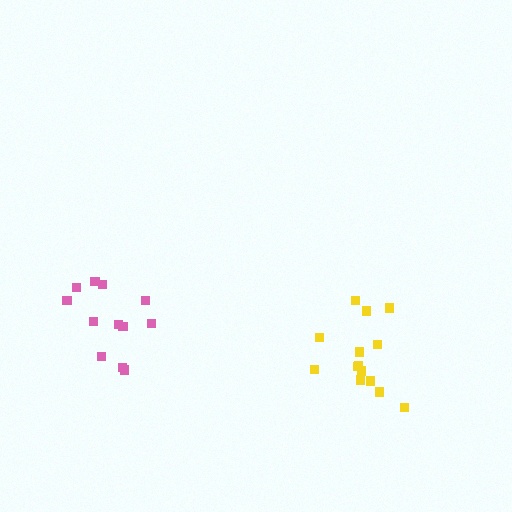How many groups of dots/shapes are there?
There are 2 groups.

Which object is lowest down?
The yellow cluster is bottommost.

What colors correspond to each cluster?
The clusters are colored: yellow, pink.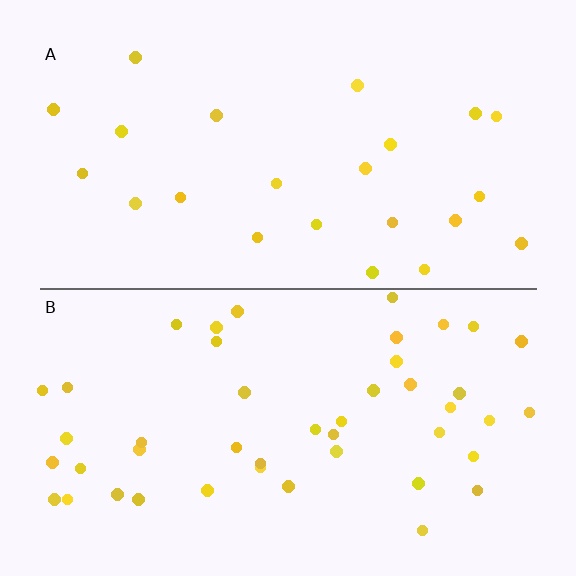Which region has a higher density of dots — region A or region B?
B (the bottom).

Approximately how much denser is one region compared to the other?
Approximately 2.0× — region B over region A.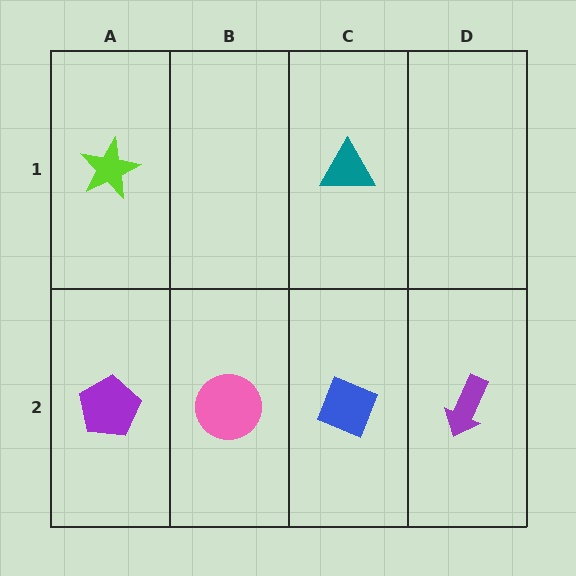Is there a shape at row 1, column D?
No, that cell is empty.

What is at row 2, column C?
A blue diamond.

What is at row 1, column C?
A teal triangle.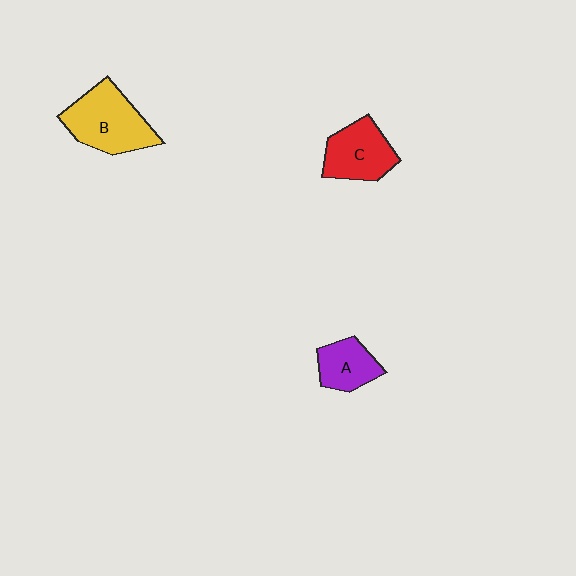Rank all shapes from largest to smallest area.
From largest to smallest: B (yellow), C (red), A (purple).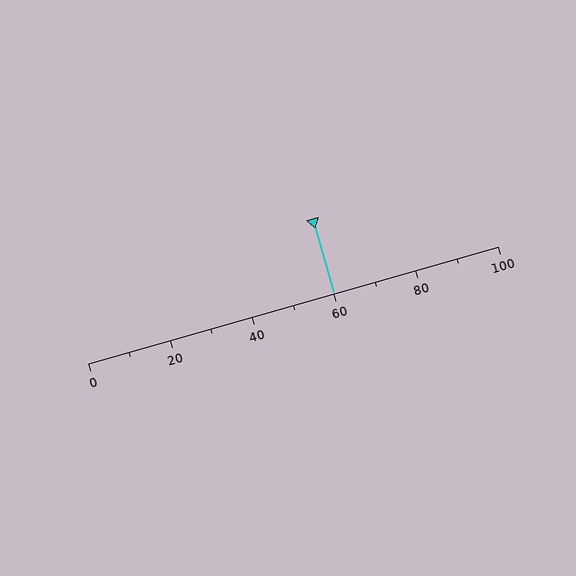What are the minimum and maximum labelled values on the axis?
The axis runs from 0 to 100.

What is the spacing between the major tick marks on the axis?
The major ticks are spaced 20 apart.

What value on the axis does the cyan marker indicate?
The marker indicates approximately 60.